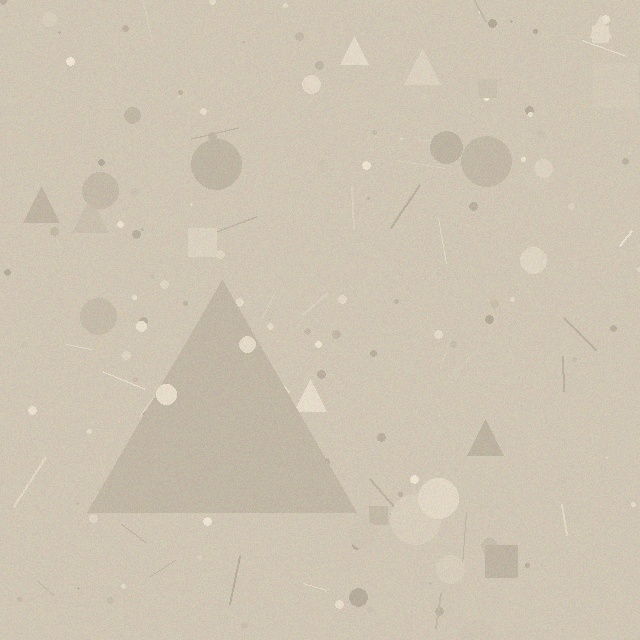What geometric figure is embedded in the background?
A triangle is embedded in the background.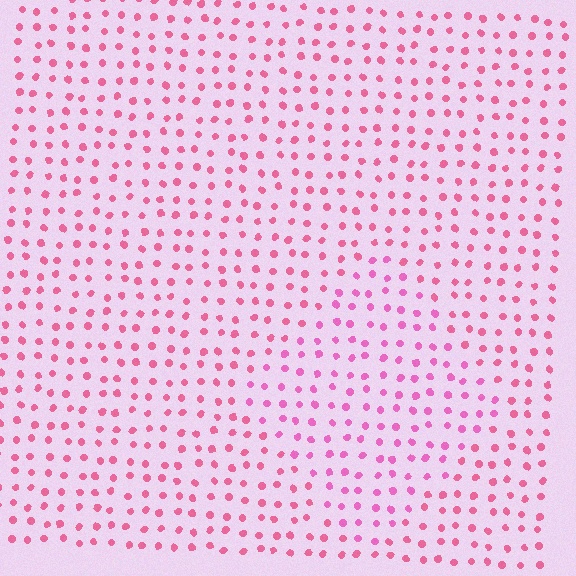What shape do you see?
I see a diamond.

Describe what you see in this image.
The image is filled with small pink elements in a uniform arrangement. A diamond-shaped region is visible where the elements are tinted to a slightly different hue, forming a subtle color boundary.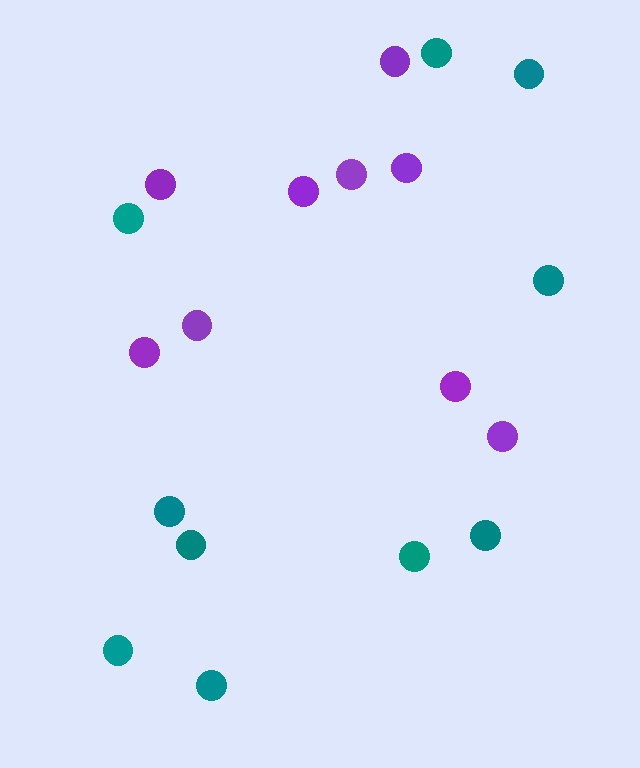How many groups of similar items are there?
There are 2 groups: one group of purple circles (9) and one group of teal circles (10).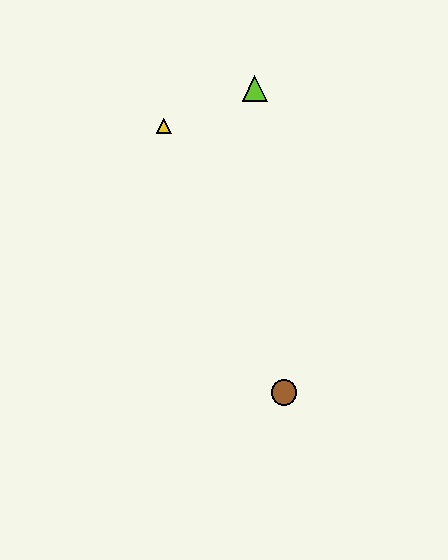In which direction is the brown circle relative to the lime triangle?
The brown circle is below the lime triangle.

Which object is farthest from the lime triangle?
The brown circle is farthest from the lime triangle.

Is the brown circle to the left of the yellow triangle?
No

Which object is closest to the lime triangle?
The yellow triangle is closest to the lime triangle.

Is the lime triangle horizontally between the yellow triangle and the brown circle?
Yes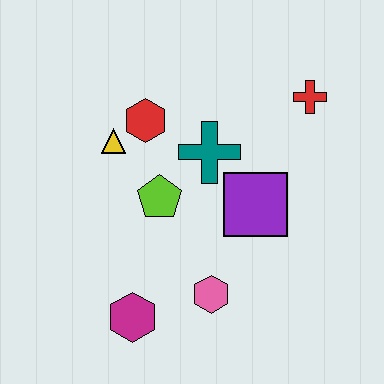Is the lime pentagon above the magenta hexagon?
Yes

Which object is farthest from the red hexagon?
The magenta hexagon is farthest from the red hexagon.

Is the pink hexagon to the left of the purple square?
Yes